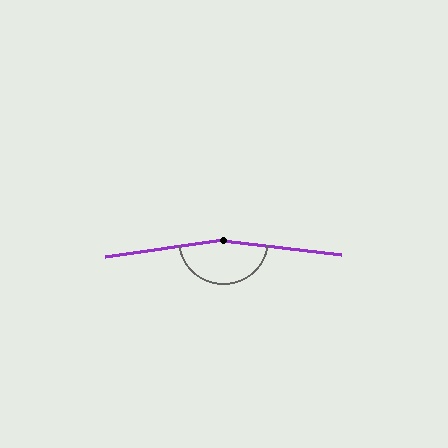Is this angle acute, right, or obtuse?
It is obtuse.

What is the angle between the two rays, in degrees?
Approximately 165 degrees.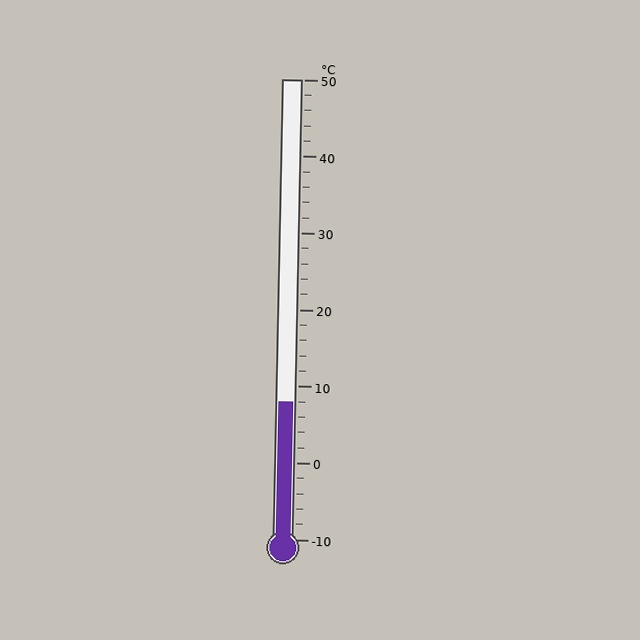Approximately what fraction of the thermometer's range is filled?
The thermometer is filled to approximately 30% of its range.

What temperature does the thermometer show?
The thermometer shows approximately 8°C.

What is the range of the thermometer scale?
The thermometer scale ranges from -10°C to 50°C.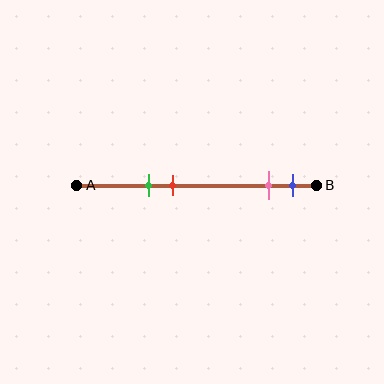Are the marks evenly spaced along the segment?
No, the marks are not evenly spaced.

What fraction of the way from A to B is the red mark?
The red mark is approximately 40% (0.4) of the way from A to B.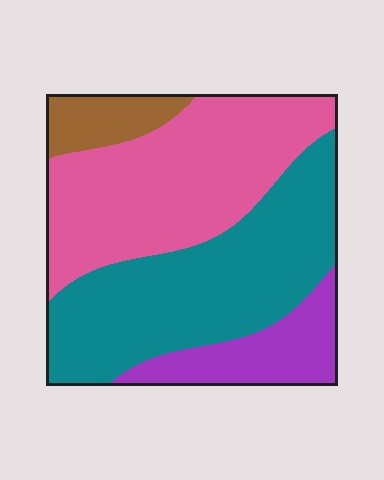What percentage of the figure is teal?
Teal takes up about two fifths (2/5) of the figure.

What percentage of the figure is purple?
Purple takes up about one eighth (1/8) of the figure.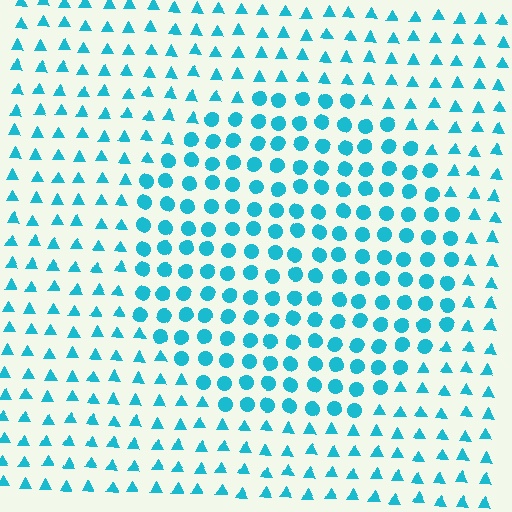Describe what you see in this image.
The image is filled with small cyan elements arranged in a uniform grid. A circle-shaped region contains circles, while the surrounding area contains triangles. The boundary is defined purely by the change in element shape.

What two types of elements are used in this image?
The image uses circles inside the circle region and triangles outside it.